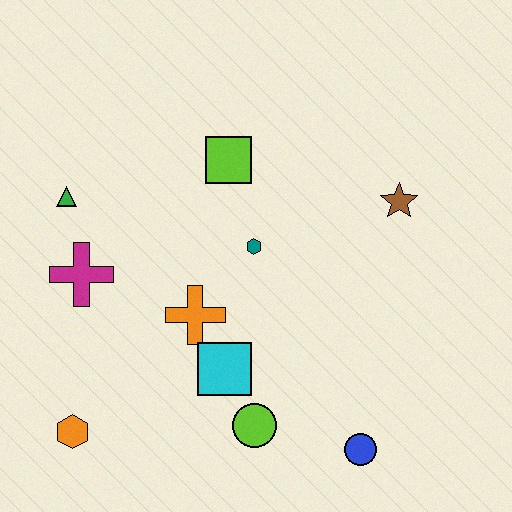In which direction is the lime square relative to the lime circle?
The lime square is above the lime circle.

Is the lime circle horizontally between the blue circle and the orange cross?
Yes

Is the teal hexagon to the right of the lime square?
Yes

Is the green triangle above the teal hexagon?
Yes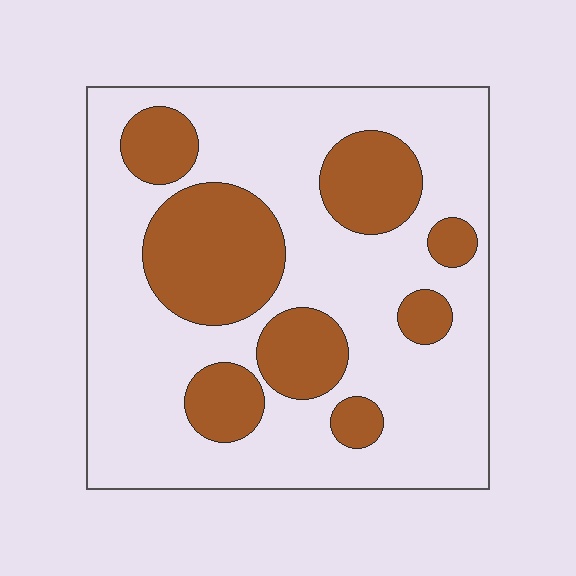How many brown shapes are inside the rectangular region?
8.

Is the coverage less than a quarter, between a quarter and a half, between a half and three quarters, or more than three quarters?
Between a quarter and a half.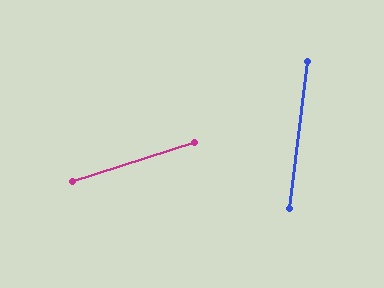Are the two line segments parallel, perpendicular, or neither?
Neither parallel nor perpendicular — they differ by about 66°.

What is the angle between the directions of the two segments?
Approximately 66 degrees.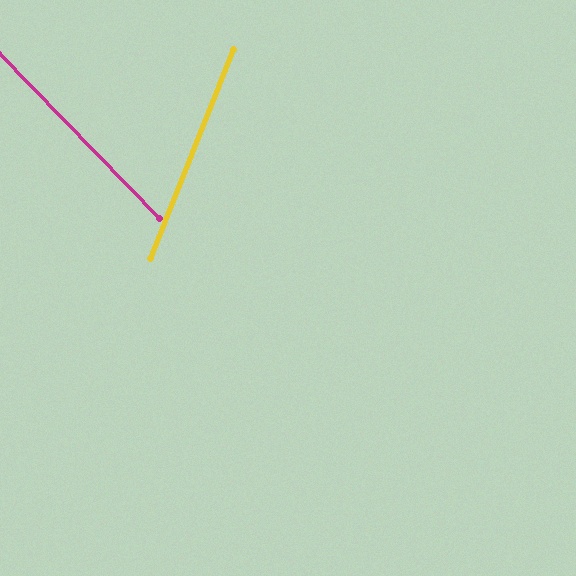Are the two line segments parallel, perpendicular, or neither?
Neither parallel nor perpendicular — they differ by about 66°.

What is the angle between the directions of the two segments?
Approximately 66 degrees.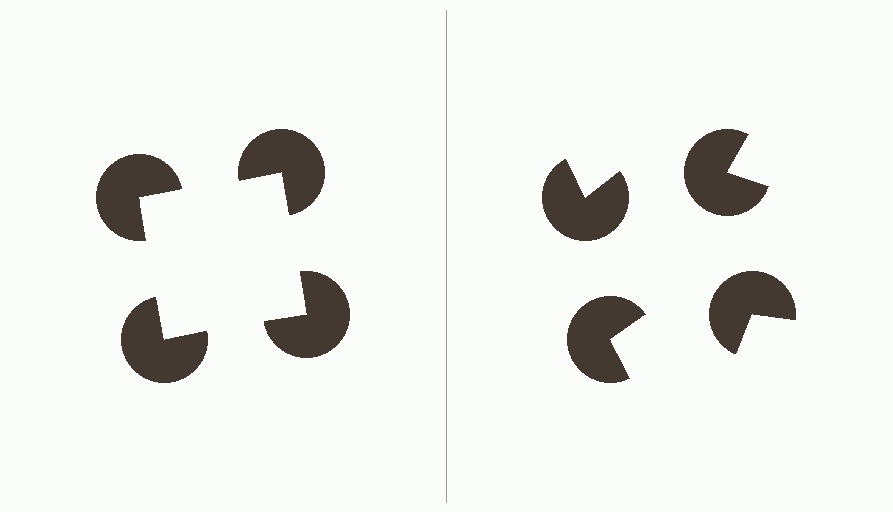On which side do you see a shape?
An illusory square appears on the left side. On the right side the wedge cuts are rotated, so no coherent shape forms.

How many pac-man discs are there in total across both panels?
8 — 4 on each side.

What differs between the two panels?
The pac-man discs are positioned identically on both sides; only the wedge orientations differ. On the left they align to a square; on the right they are misaligned.